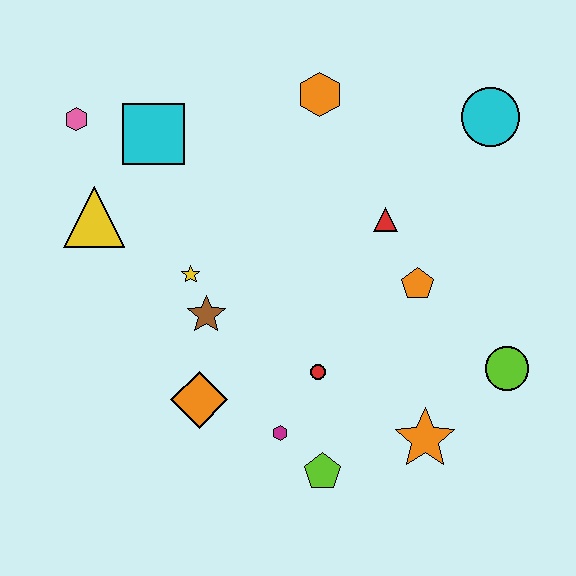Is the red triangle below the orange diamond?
No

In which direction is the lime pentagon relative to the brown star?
The lime pentagon is below the brown star.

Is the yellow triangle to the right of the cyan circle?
No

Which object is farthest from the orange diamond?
The cyan circle is farthest from the orange diamond.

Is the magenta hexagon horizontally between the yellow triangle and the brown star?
No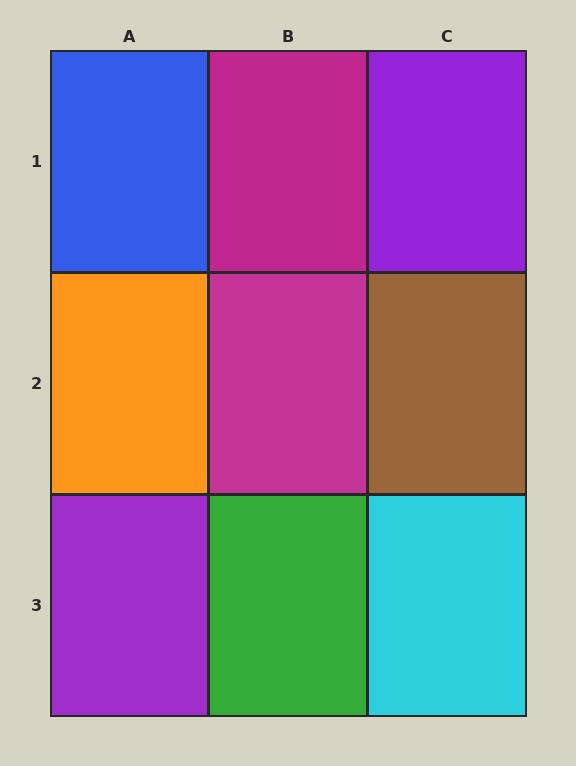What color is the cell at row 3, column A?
Purple.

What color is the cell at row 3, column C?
Cyan.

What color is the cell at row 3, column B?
Green.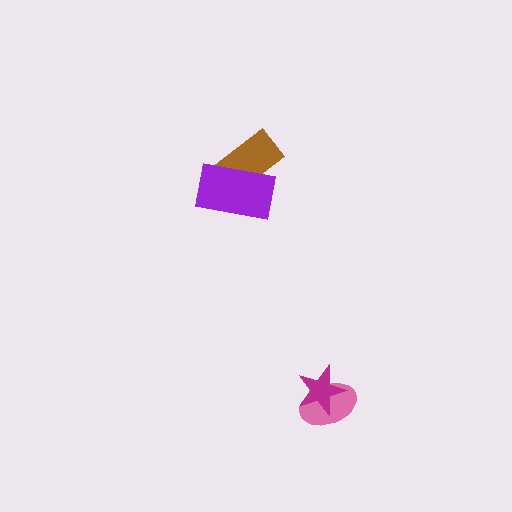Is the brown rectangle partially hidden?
Yes, it is partially covered by another shape.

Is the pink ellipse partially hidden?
Yes, it is partially covered by another shape.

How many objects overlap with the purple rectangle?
1 object overlaps with the purple rectangle.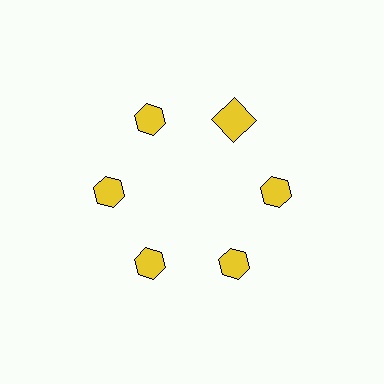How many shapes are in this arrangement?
There are 6 shapes arranged in a ring pattern.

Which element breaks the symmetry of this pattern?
The yellow square at roughly the 1 o'clock position breaks the symmetry. All other shapes are yellow hexagons.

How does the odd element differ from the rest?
It has a different shape: square instead of hexagon.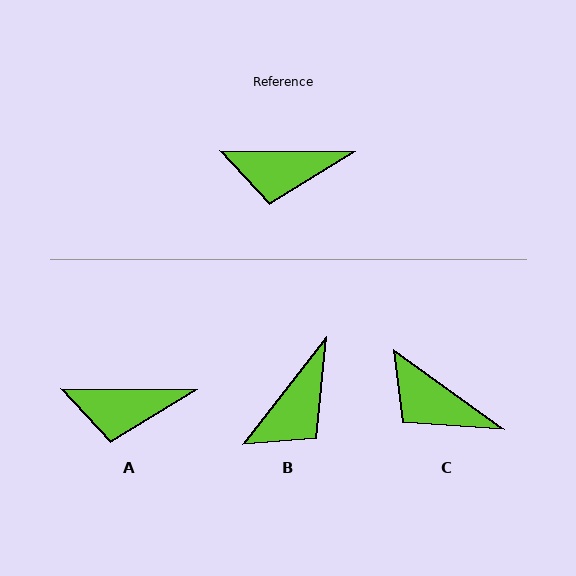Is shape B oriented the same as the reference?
No, it is off by about 52 degrees.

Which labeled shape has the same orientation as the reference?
A.